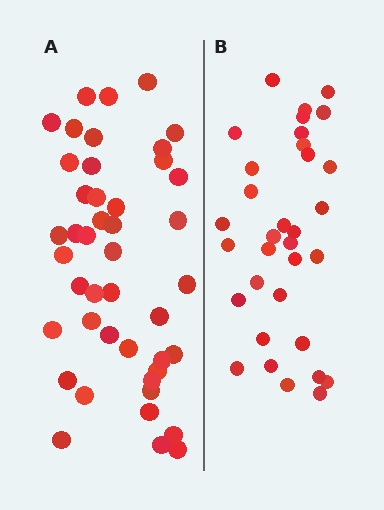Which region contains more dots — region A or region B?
Region A (the left region) has more dots.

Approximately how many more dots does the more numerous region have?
Region A has roughly 12 or so more dots than region B.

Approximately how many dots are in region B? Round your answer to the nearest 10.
About 30 dots. (The exact count is 33, which rounds to 30.)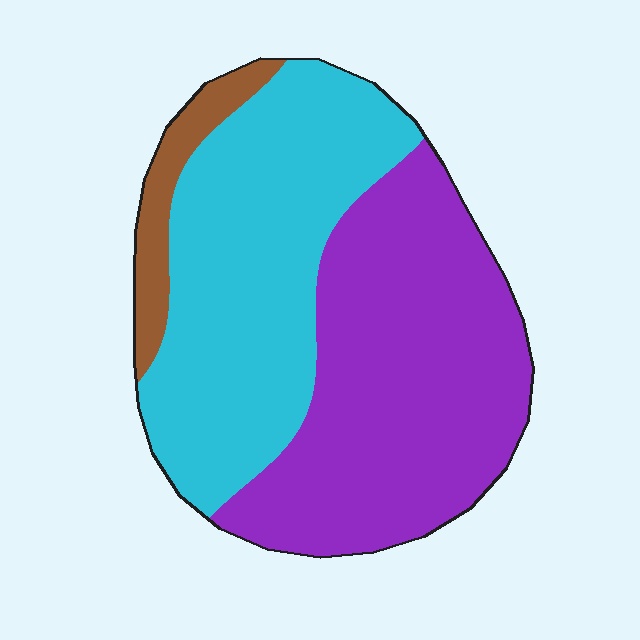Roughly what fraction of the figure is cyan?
Cyan covers around 45% of the figure.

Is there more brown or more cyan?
Cyan.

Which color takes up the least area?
Brown, at roughly 10%.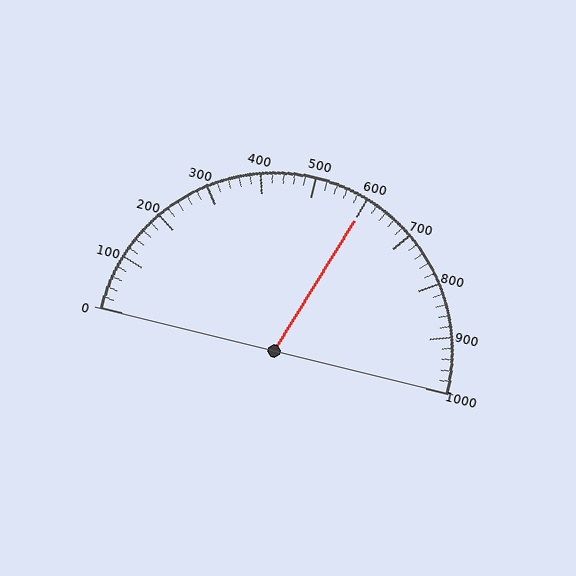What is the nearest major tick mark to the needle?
The nearest major tick mark is 600.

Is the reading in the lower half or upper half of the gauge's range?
The reading is in the upper half of the range (0 to 1000).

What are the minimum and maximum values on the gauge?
The gauge ranges from 0 to 1000.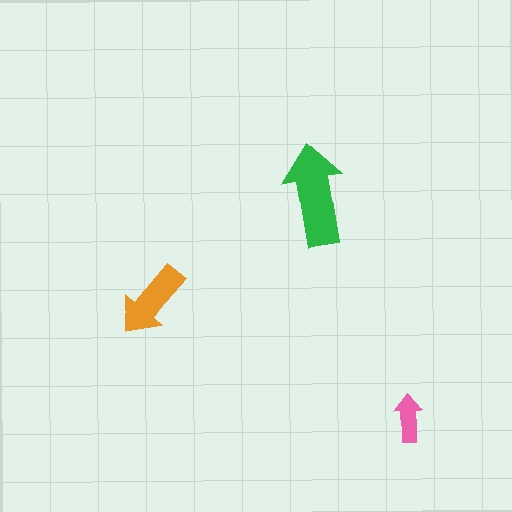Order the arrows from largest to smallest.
the green one, the orange one, the pink one.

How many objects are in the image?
There are 3 objects in the image.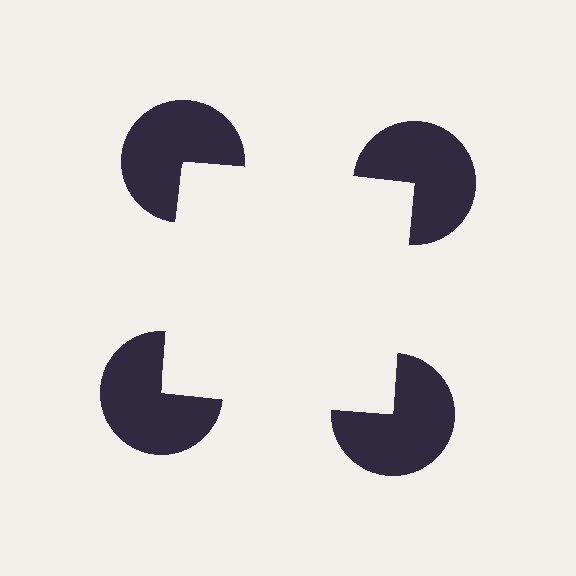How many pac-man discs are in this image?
There are 4 — one at each vertex of the illusory square.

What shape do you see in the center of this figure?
An illusory square — its edges are inferred from the aligned wedge cuts in the pac-man discs, not physically drawn.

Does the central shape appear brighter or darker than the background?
It typically appears slightly brighter than the background, even though no actual brightness change is drawn.